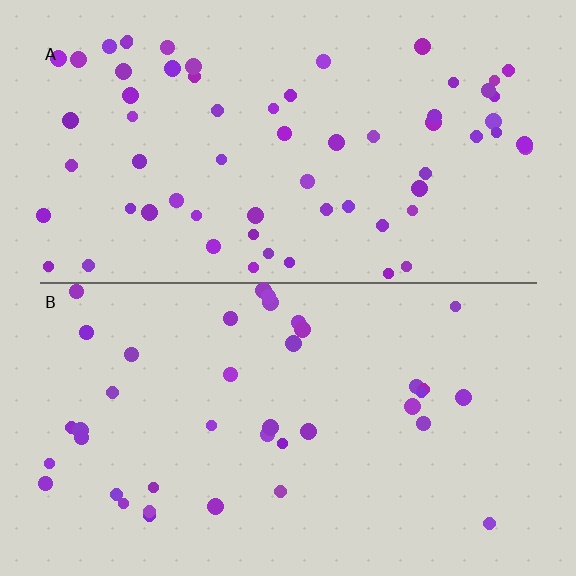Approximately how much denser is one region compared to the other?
Approximately 1.6× — region A over region B.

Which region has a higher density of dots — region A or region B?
A (the top).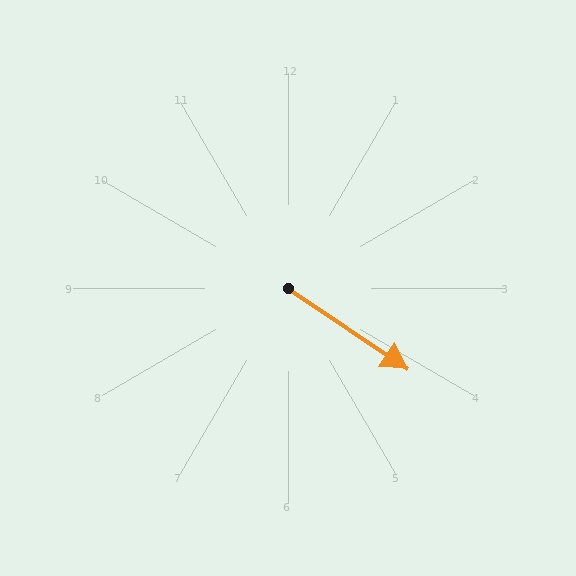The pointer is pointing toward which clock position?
Roughly 4 o'clock.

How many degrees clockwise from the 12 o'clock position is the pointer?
Approximately 124 degrees.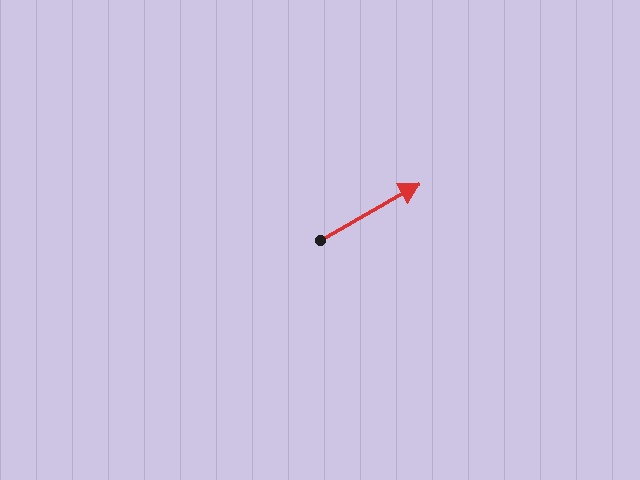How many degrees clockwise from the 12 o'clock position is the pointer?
Approximately 61 degrees.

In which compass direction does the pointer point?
Northeast.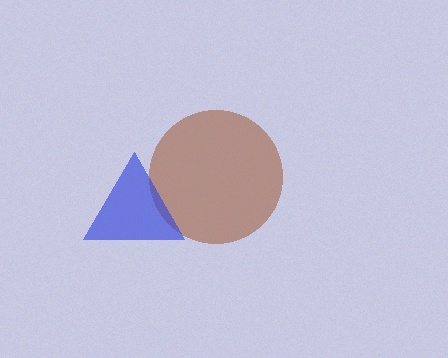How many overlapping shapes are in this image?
There are 2 overlapping shapes in the image.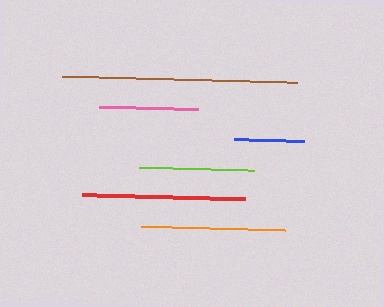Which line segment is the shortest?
The blue line is the shortest at approximately 70 pixels.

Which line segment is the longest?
The brown line is the longest at approximately 235 pixels.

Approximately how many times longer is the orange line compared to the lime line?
The orange line is approximately 1.3 times the length of the lime line.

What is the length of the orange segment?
The orange segment is approximately 144 pixels long.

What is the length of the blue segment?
The blue segment is approximately 70 pixels long.